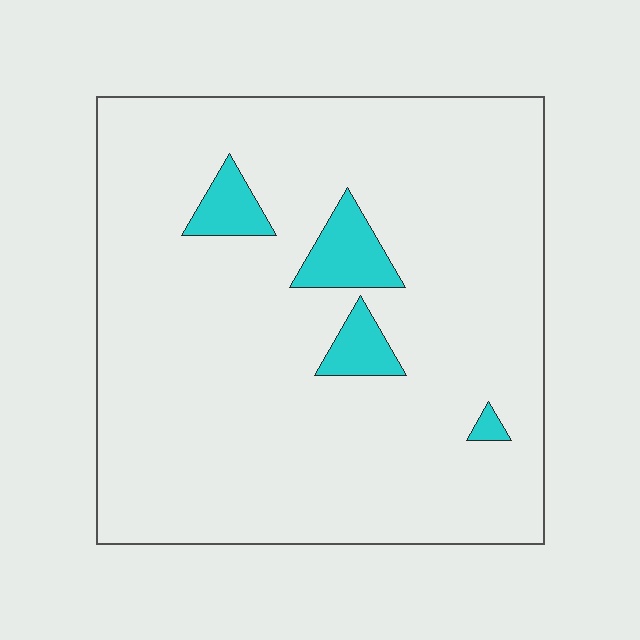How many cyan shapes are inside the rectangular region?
4.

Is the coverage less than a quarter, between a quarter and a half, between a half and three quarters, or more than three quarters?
Less than a quarter.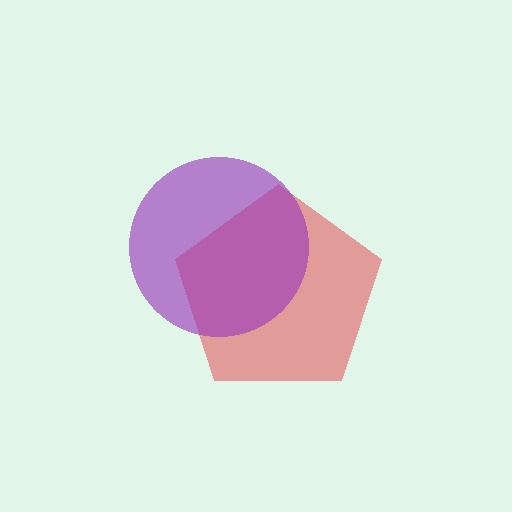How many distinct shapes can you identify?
There are 2 distinct shapes: a red pentagon, a purple circle.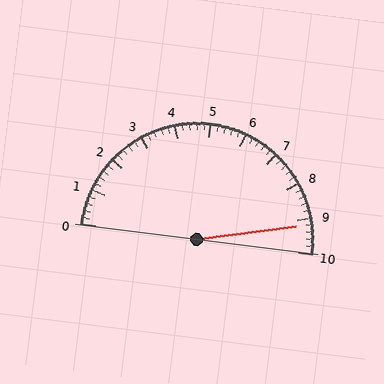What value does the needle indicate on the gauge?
The needle indicates approximately 9.2.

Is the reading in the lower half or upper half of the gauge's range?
The reading is in the upper half of the range (0 to 10).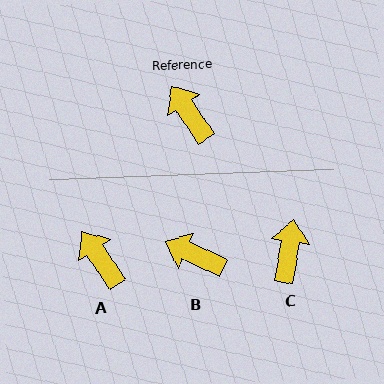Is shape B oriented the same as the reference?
No, it is off by about 32 degrees.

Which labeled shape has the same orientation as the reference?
A.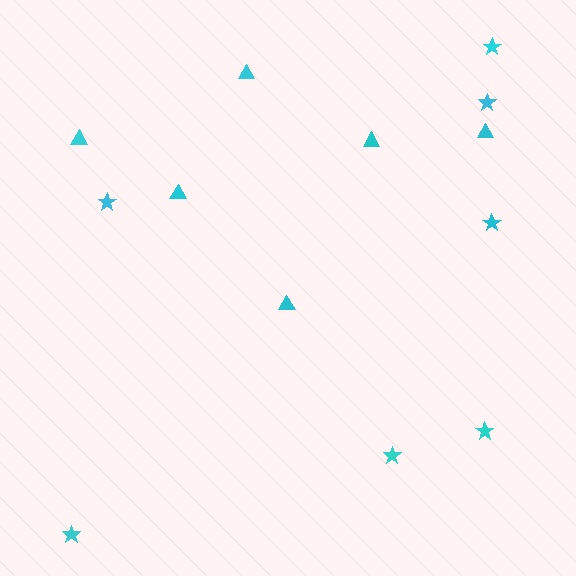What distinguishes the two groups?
There are 2 groups: one group of stars (7) and one group of triangles (6).